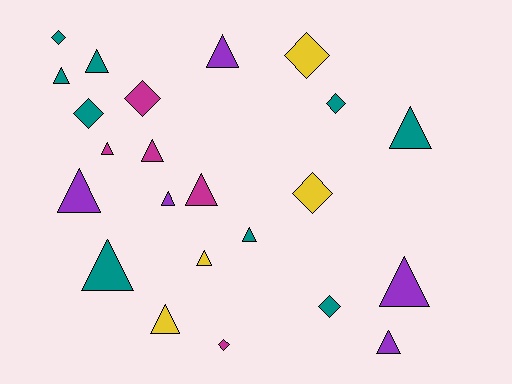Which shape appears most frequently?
Triangle, with 15 objects.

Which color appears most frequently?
Teal, with 9 objects.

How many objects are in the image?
There are 23 objects.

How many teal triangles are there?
There are 5 teal triangles.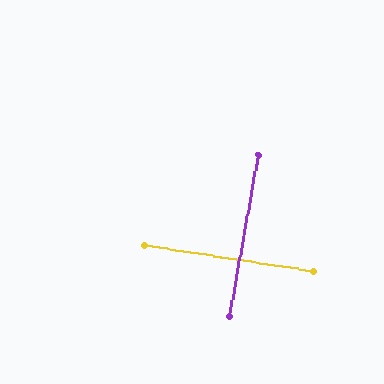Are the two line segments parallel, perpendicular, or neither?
Perpendicular — they meet at approximately 89°.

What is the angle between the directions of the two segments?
Approximately 89 degrees.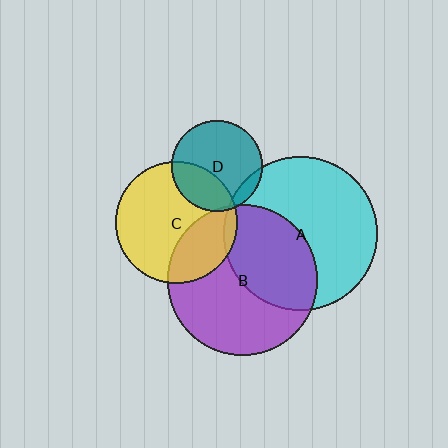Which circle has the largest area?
Circle A (cyan).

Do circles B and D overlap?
Yes.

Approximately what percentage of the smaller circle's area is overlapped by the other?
Approximately 5%.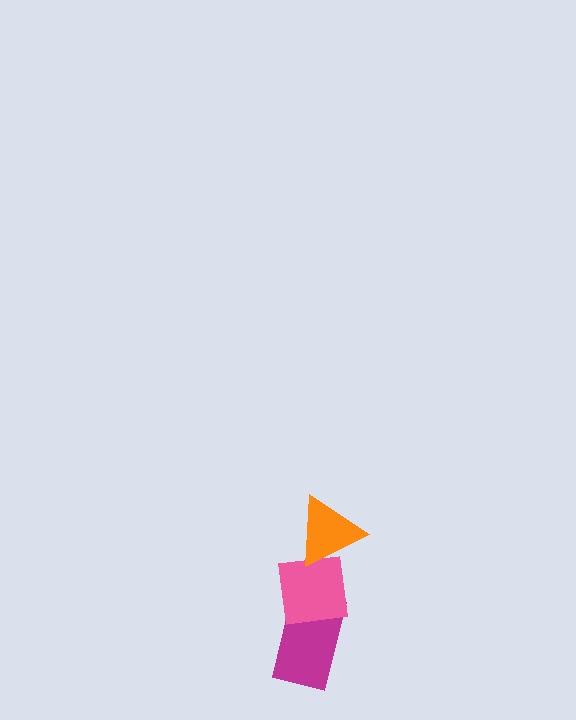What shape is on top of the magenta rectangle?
The pink square is on top of the magenta rectangle.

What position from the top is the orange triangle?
The orange triangle is 1st from the top.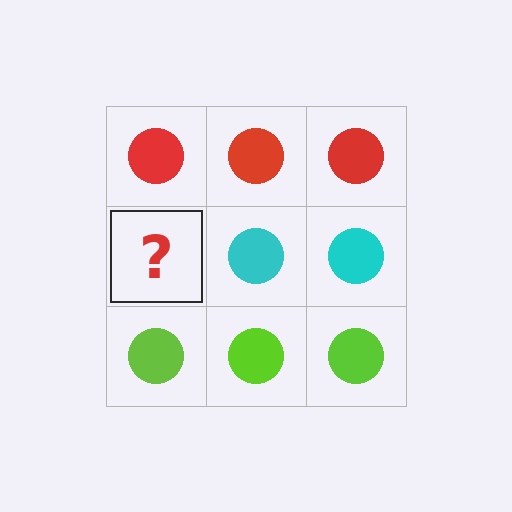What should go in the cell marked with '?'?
The missing cell should contain a cyan circle.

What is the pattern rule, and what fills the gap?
The rule is that each row has a consistent color. The gap should be filled with a cyan circle.